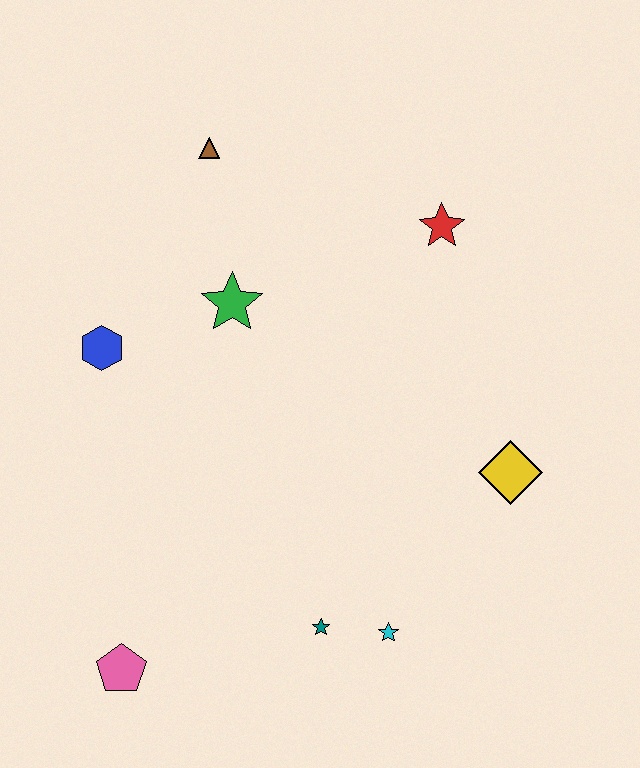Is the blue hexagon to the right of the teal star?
No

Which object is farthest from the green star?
The pink pentagon is farthest from the green star.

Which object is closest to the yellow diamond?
The cyan star is closest to the yellow diamond.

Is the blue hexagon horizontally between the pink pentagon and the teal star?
No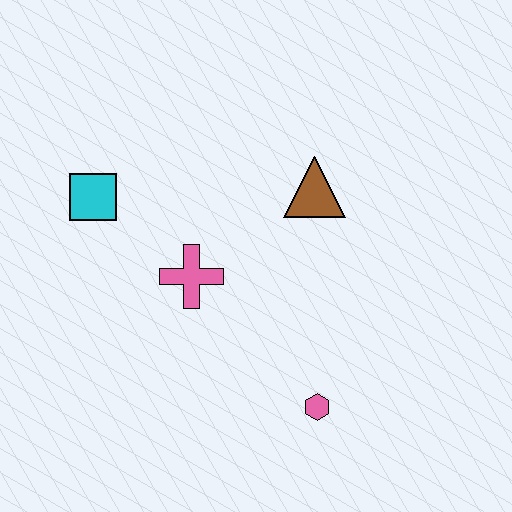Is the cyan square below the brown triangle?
Yes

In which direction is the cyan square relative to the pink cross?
The cyan square is to the left of the pink cross.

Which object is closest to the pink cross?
The cyan square is closest to the pink cross.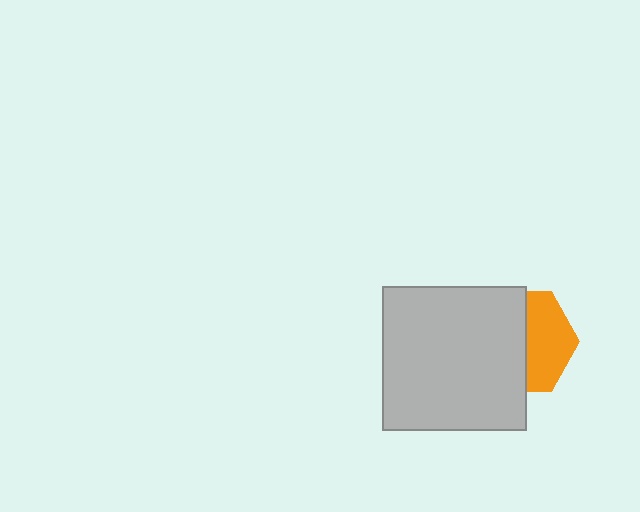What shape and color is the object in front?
The object in front is a light gray square.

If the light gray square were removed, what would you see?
You would see the complete orange hexagon.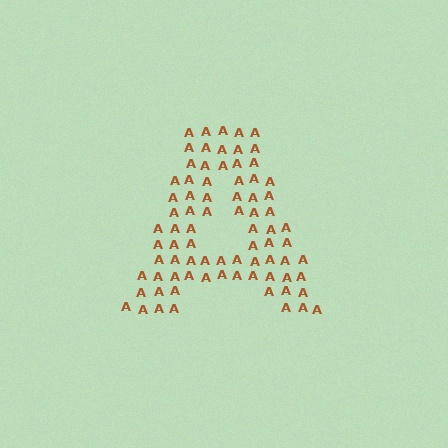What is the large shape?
The large shape is the letter A.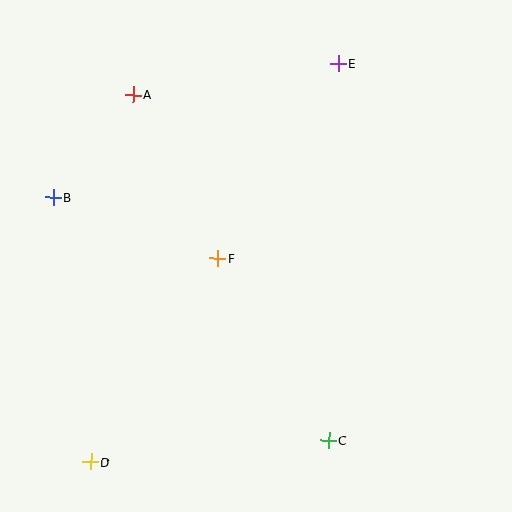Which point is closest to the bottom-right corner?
Point C is closest to the bottom-right corner.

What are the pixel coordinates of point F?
Point F is at (218, 258).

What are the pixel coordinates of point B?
Point B is at (53, 198).